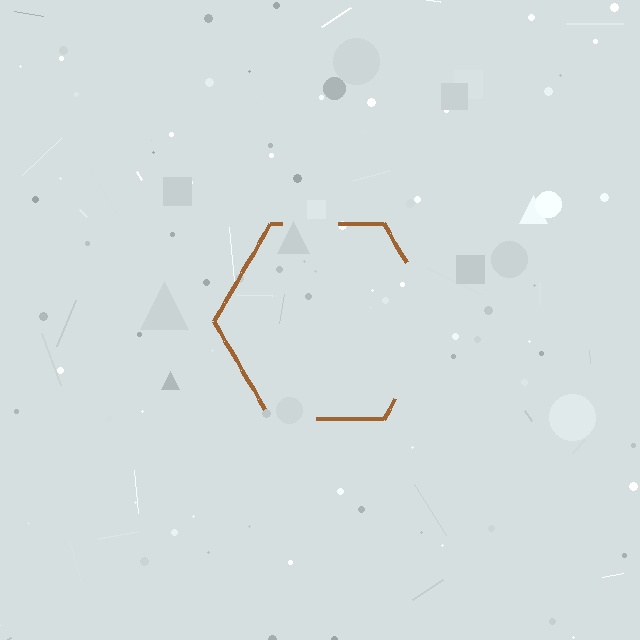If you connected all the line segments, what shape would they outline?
They would outline a hexagon.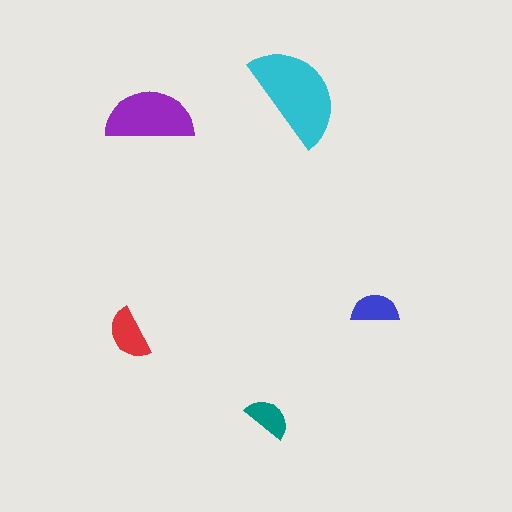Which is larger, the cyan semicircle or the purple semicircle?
The cyan one.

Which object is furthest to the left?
The red semicircle is leftmost.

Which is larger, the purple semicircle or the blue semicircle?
The purple one.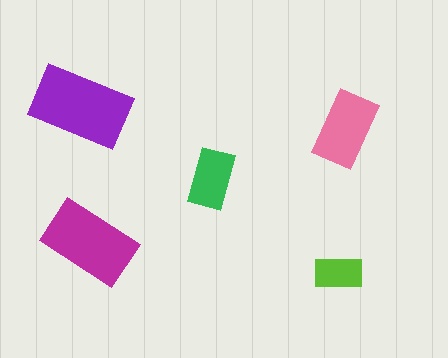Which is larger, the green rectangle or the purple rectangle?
The purple one.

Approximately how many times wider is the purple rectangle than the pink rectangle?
About 1.5 times wider.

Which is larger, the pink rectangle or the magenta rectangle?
The magenta one.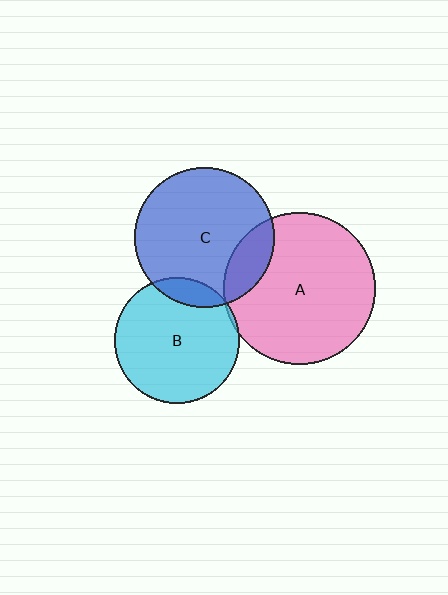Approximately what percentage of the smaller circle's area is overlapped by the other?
Approximately 10%.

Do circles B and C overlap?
Yes.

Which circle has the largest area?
Circle A (pink).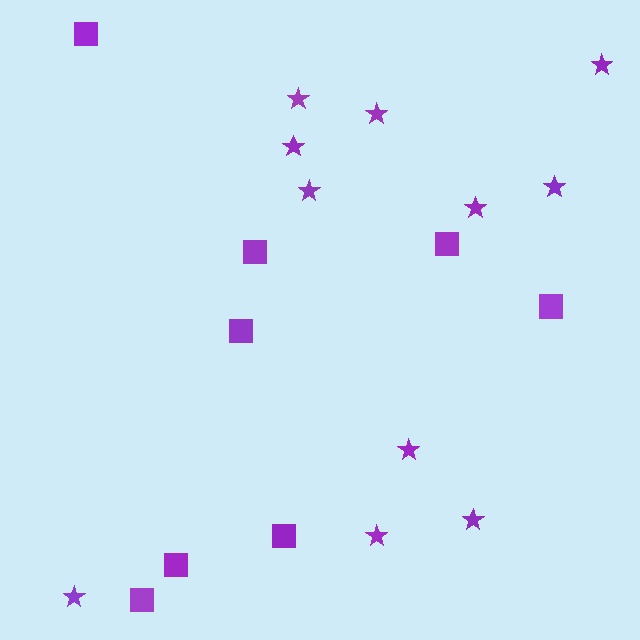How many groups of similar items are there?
There are 2 groups: one group of squares (8) and one group of stars (11).